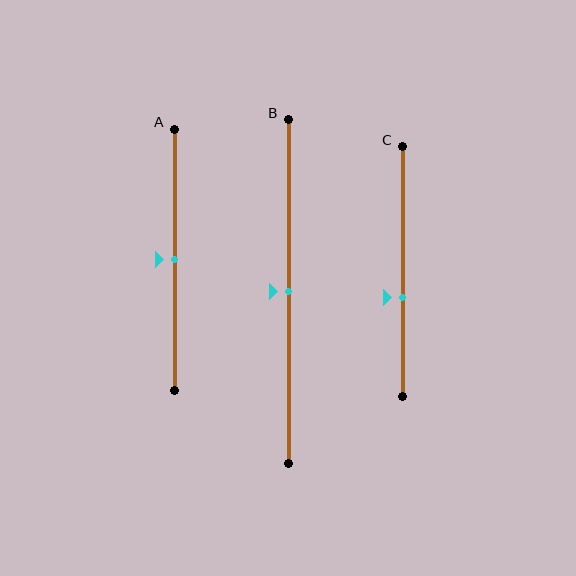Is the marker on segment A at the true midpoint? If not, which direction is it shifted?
Yes, the marker on segment A is at the true midpoint.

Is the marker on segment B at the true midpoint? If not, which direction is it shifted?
Yes, the marker on segment B is at the true midpoint.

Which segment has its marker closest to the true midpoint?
Segment A has its marker closest to the true midpoint.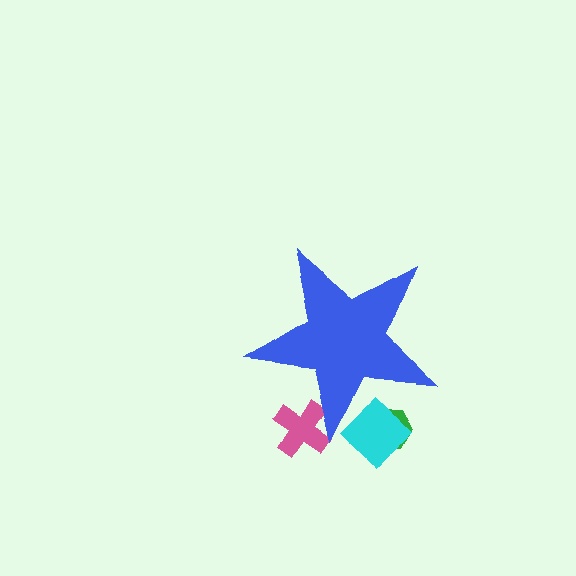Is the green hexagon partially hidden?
Yes, the green hexagon is partially hidden behind the blue star.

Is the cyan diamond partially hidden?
Yes, the cyan diamond is partially hidden behind the blue star.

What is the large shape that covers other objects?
A blue star.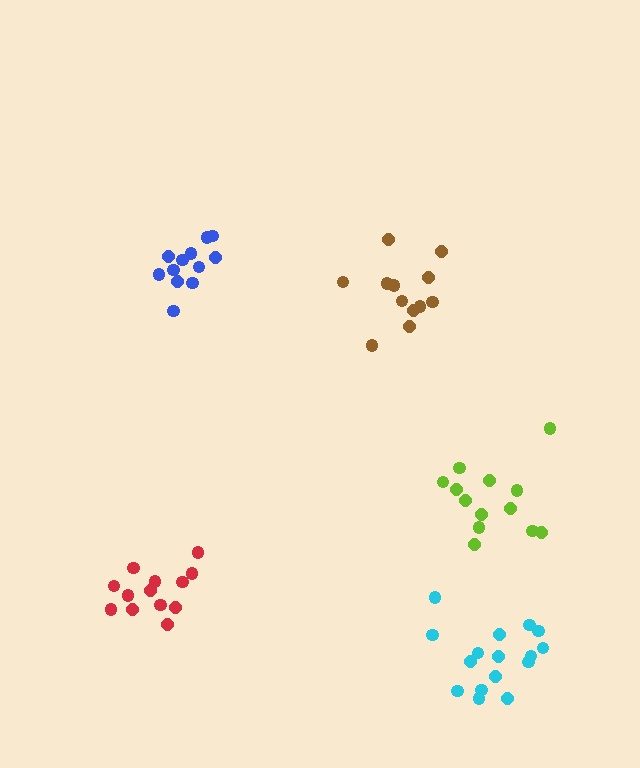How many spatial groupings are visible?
There are 5 spatial groupings.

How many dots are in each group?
Group 1: 12 dots, Group 2: 16 dots, Group 3: 13 dots, Group 4: 12 dots, Group 5: 13 dots (66 total).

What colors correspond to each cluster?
The clusters are colored: blue, cyan, lime, brown, red.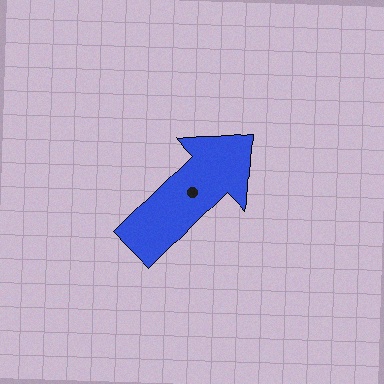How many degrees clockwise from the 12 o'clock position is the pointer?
Approximately 45 degrees.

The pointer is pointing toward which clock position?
Roughly 1 o'clock.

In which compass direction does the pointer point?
Northeast.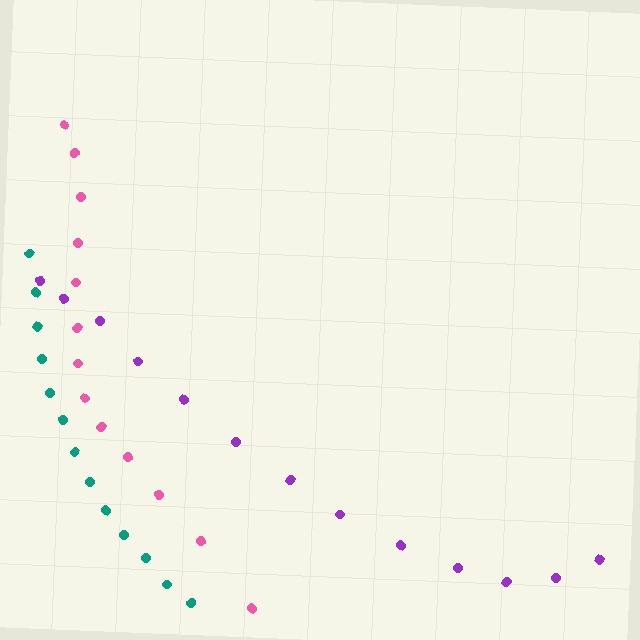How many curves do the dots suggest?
There are 3 distinct paths.